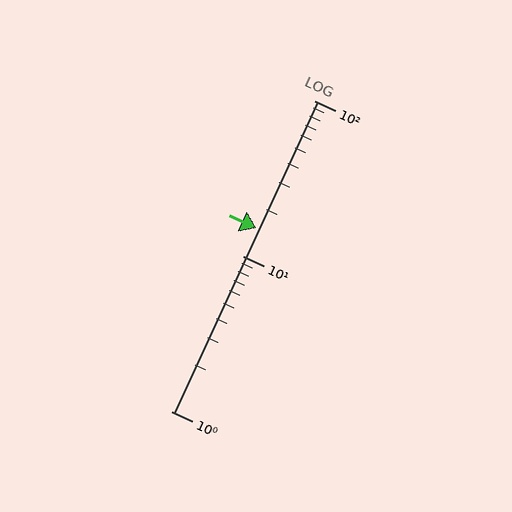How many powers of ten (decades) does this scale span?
The scale spans 2 decades, from 1 to 100.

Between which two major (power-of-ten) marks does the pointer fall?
The pointer is between 10 and 100.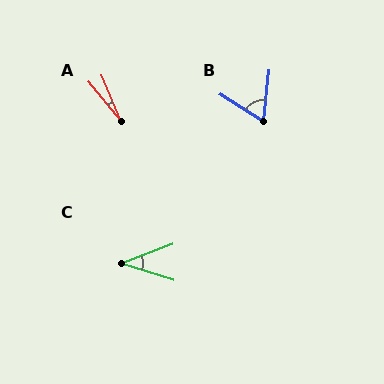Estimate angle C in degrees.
Approximately 38 degrees.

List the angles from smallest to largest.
A (16°), C (38°), B (64°).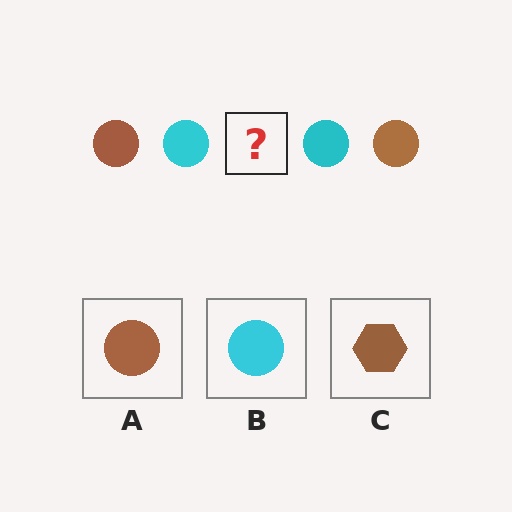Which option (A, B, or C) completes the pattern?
A.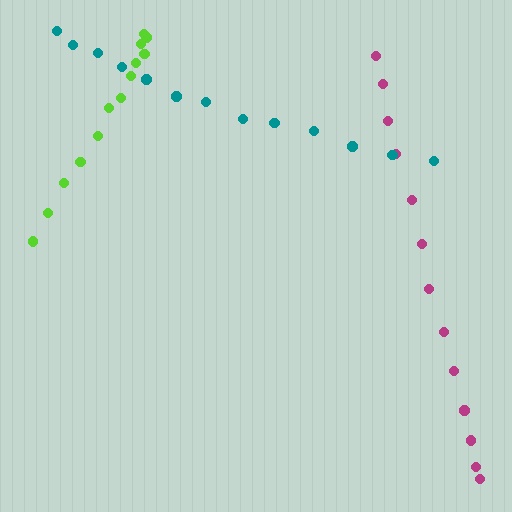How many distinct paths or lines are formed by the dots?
There are 3 distinct paths.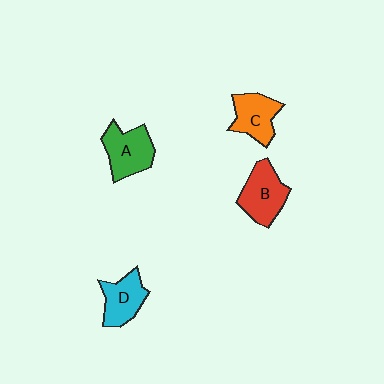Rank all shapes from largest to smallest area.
From largest to smallest: A (green), B (red), C (orange), D (cyan).